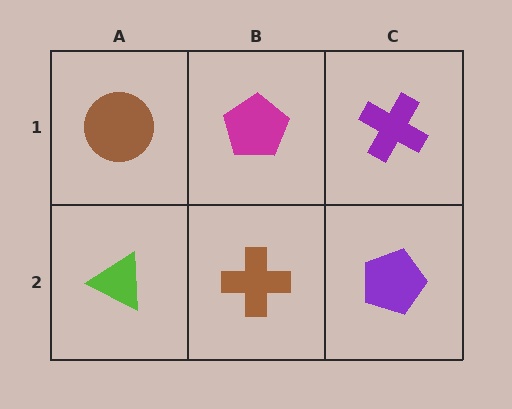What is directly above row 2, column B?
A magenta pentagon.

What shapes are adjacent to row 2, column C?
A purple cross (row 1, column C), a brown cross (row 2, column B).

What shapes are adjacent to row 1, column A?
A lime triangle (row 2, column A), a magenta pentagon (row 1, column B).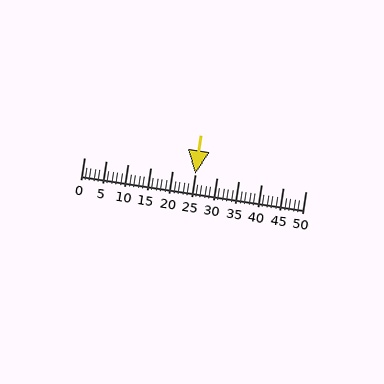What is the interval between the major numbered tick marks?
The major tick marks are spaced 5 units apart.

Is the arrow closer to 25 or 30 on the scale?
The arrow is closer to 25.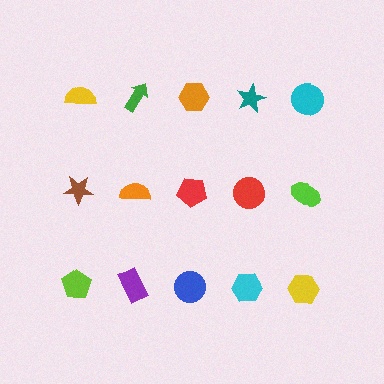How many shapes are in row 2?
5 shapes.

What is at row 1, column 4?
A teal star.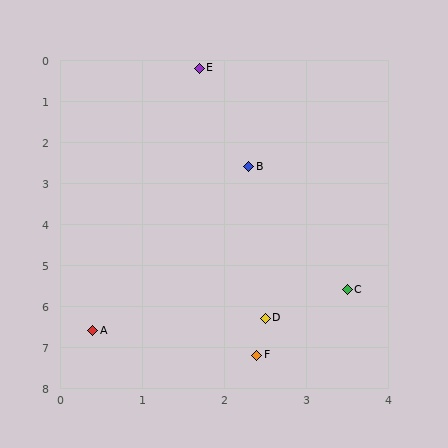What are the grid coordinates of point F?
Point F is at approximately (2.4, 7.2).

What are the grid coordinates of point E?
Point E is at approximately (1.7, 0.2).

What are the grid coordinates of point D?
Point D is at approximately (2.5, 6.3).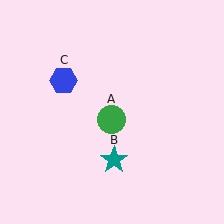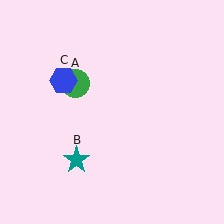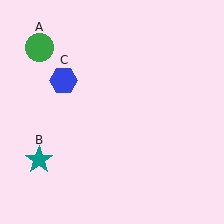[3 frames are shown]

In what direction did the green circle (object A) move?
The green circle (object A) moved up and to the left.